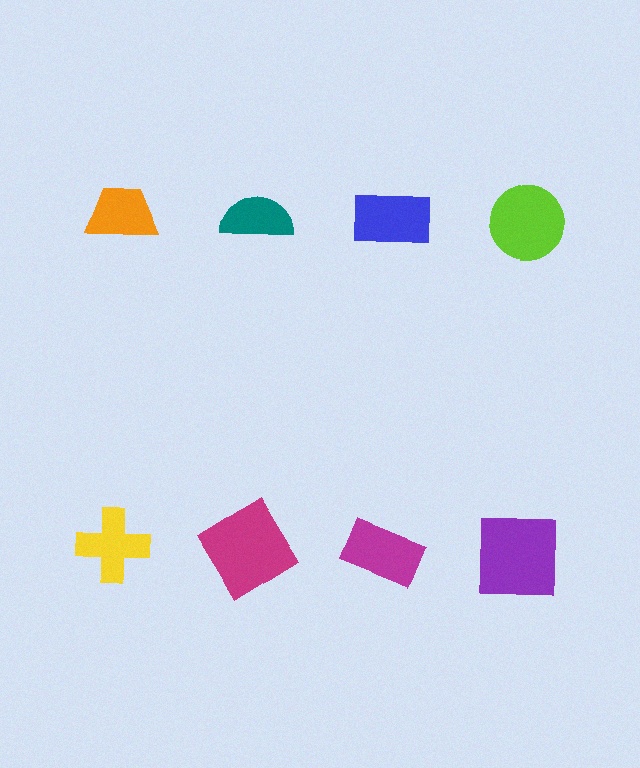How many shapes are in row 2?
4 shapes.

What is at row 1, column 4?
A lime circle.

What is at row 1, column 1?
An orange trapezoid.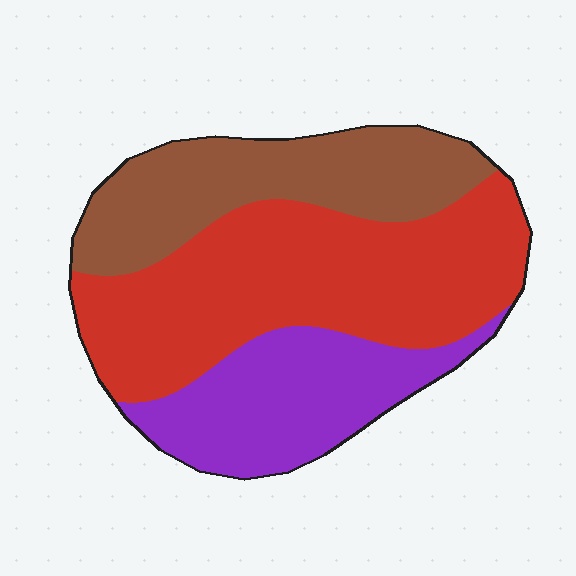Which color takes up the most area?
Red, at roughly 45%.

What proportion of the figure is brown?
Brown covers about 30% of the figure.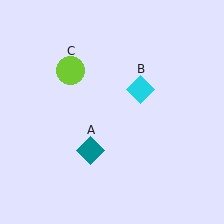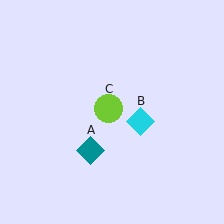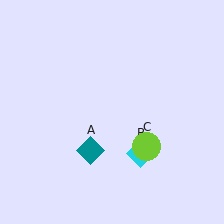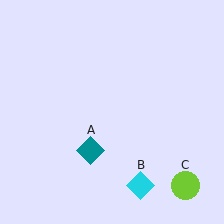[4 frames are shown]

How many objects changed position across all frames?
2 objects changed position: cyan diamond (object B), lime circle (object C).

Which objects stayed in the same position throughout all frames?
Teal diamond (object A) remained stationary.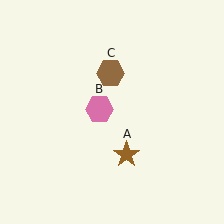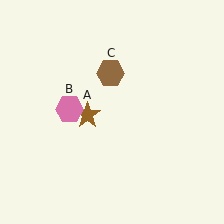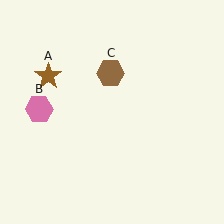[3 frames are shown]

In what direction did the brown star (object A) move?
The brown star (object A) moved up and to the left.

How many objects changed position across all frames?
2 objects changed position: brown star (object A), pink hexagon (object B).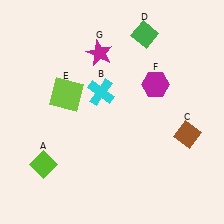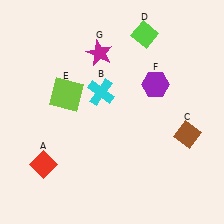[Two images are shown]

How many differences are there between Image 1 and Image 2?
There are 3 differences between the two images.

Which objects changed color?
A changed from lime to red. D changed from green to lime. F changed from magenta to purple.